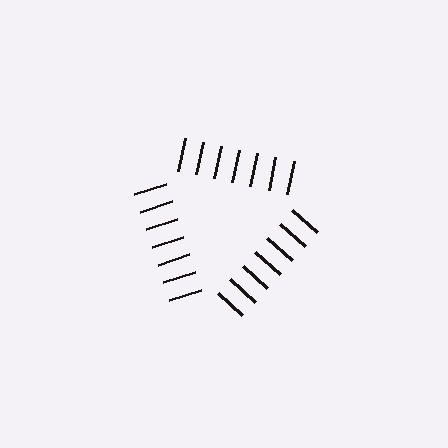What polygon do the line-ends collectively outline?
An illusory triangle — the line segments terminate on its edges but no continuous stroke is drawn.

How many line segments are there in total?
21 — 7 along each of the 3 edges.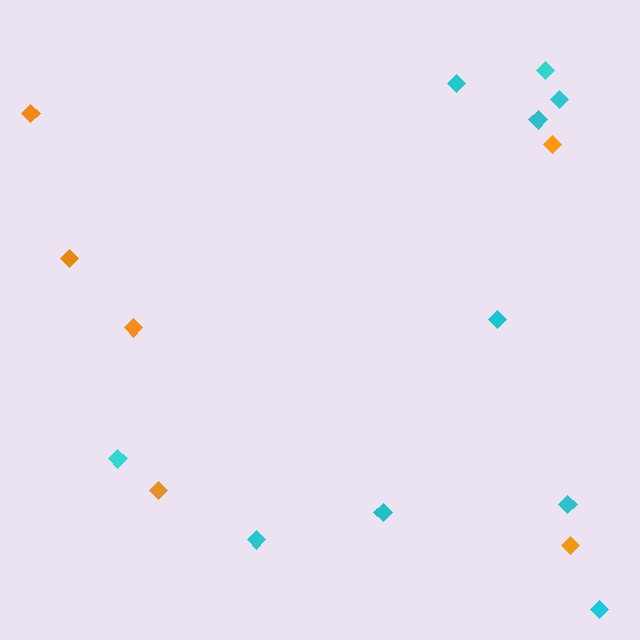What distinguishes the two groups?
There are 2 groups: one group of cyan diamonds (10) and one group of orange diamonds (6).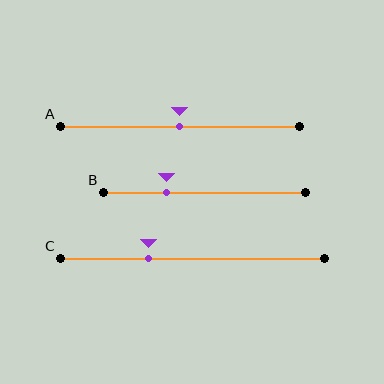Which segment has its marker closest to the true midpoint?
Segment A has its marker closest to the true midpoint.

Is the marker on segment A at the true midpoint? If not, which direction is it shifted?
Yes, the marker on segment A is at the true midpoint.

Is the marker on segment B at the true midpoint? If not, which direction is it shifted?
No, the marker on segment B is shifted to the left by about 19% of the segment length.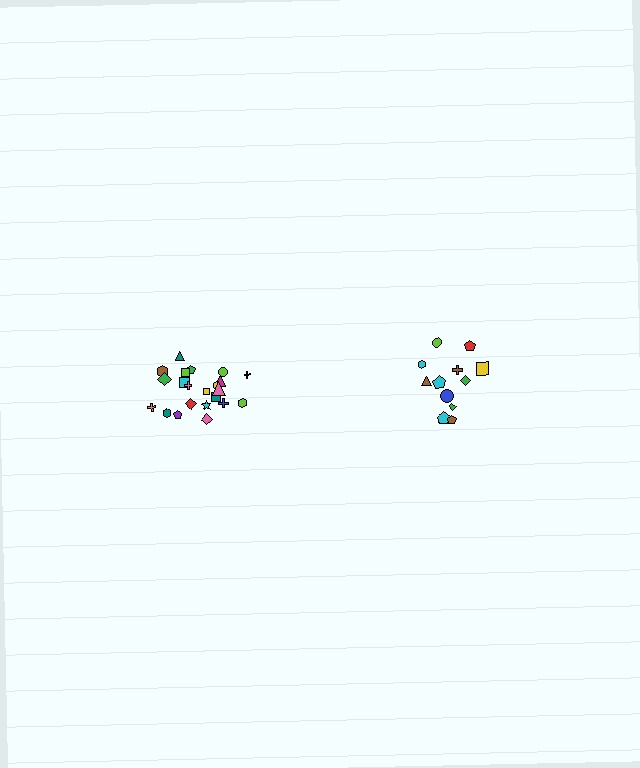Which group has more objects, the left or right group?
The left group.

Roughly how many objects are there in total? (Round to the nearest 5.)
Roughly 35 objects in total.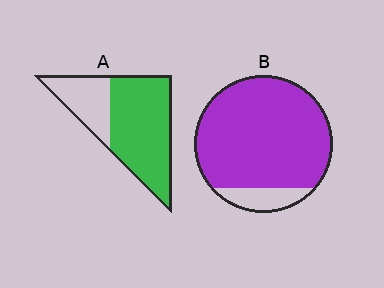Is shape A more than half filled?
Yes.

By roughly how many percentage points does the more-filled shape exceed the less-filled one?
By roughly 20 percentage points (B over A).